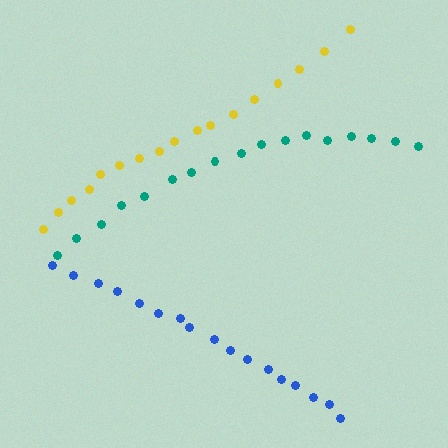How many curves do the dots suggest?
There are 3 distinct paths.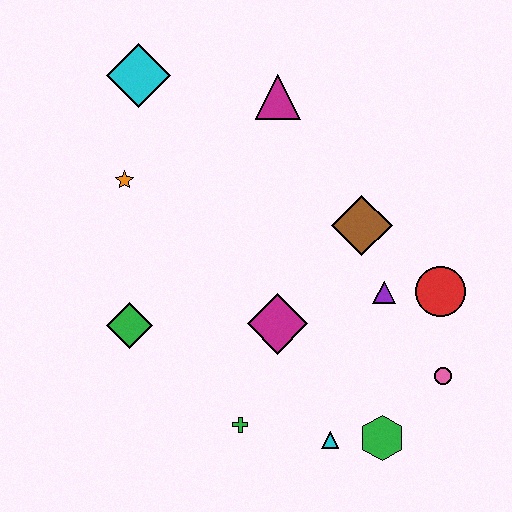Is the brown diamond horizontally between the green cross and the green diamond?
No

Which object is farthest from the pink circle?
The cyan diamond is farthest from the pink circle.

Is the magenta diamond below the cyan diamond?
Yes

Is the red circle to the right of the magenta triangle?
Yes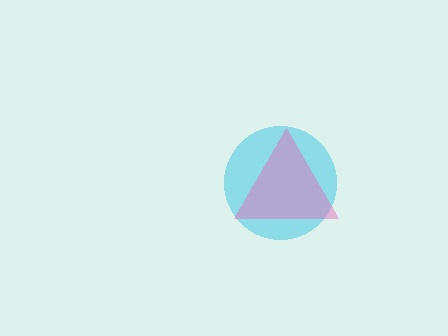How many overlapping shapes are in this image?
There are 2 overlapping shapes in the image.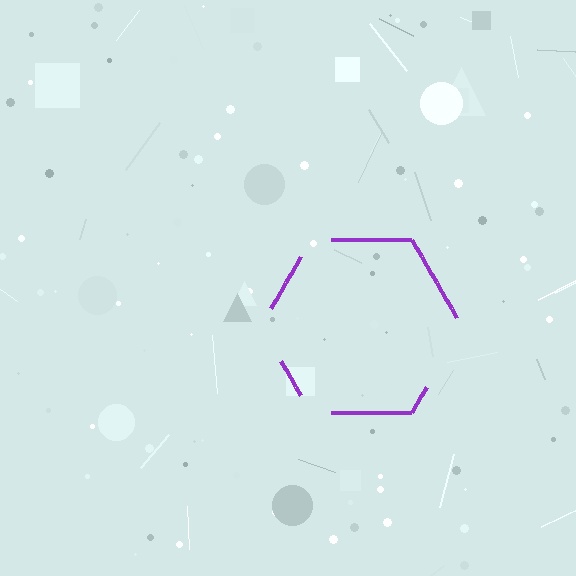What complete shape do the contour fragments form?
The contour fragments form a hexagon.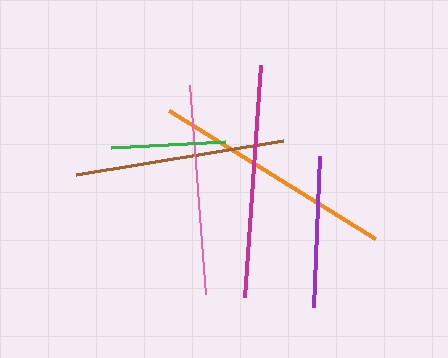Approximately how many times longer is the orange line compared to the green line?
The orange line is approximately 2.1 times the length of the green line.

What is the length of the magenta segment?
The magenta segment is approximately 233 pixels long.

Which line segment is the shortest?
The green line is the shortest at approximately 115 pixels.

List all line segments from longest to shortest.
From longest to shortest: orange, magenta, brown, pink, purple, green.